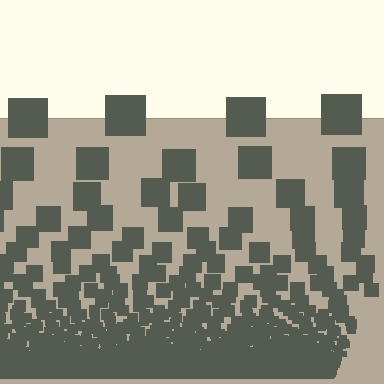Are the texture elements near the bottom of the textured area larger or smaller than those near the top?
Smaller. The gradient is inverted — elements near the bottom are smaller and denser.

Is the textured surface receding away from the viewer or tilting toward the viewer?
The surface appears to tilt toward the viewer. Texture elements get larger and sparser toward the top.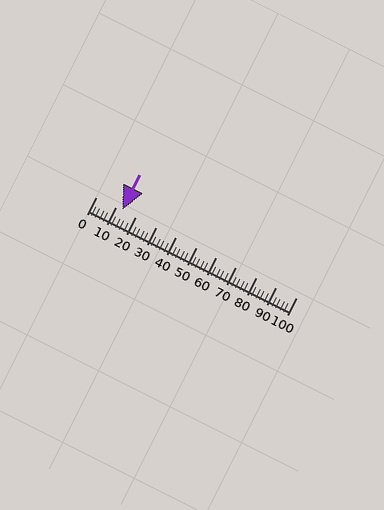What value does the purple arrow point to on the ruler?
The purple arrow points to approximately 13.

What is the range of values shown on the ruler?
The ruler shows values from 0 to 100.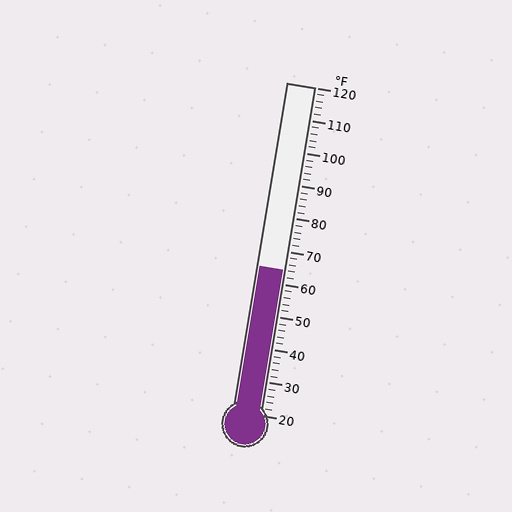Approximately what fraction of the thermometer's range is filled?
The thermometer is filled to approximately 45% of its range.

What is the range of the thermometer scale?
The thermometer scale ranges from 20°F to 120°F.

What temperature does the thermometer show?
The thermometer shows approximately 64°F.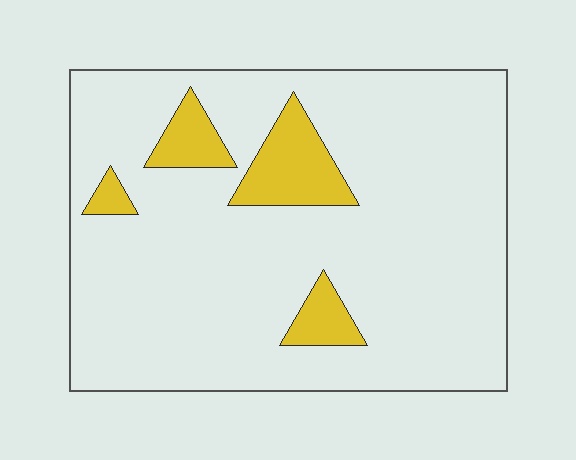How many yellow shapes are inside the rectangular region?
4.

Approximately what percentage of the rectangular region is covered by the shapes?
Approximately 10%.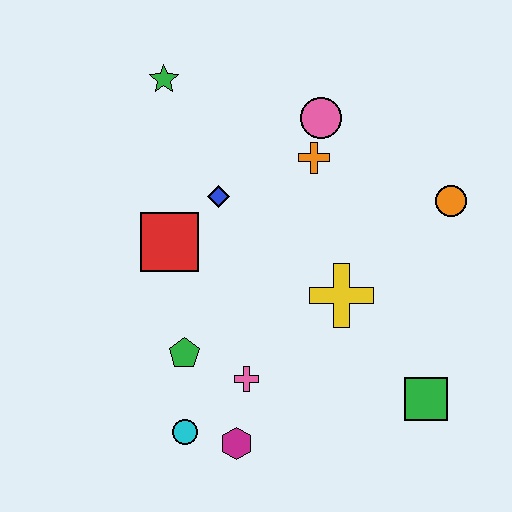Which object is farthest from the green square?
The green star is farthest from the green square.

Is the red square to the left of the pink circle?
Yes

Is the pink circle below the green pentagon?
No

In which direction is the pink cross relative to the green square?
The pink cross is to the left of the green square.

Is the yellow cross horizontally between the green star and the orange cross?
No